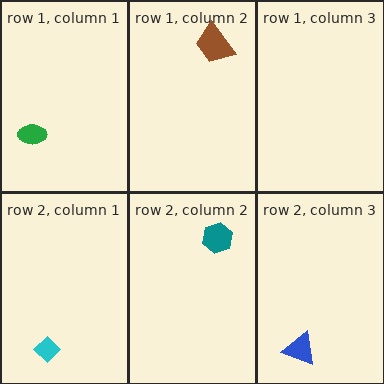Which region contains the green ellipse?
The row 1, column 1 region.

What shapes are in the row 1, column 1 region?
The green ellipse.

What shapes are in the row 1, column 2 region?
The brown trapezoid.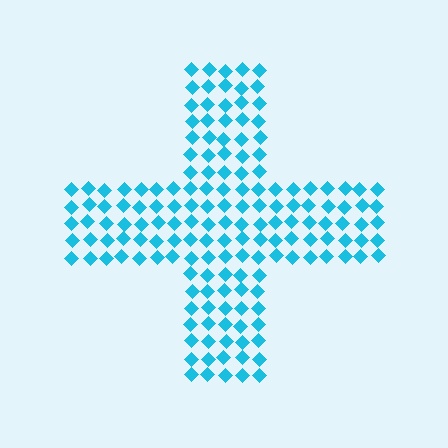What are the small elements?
The small elements are diamonds.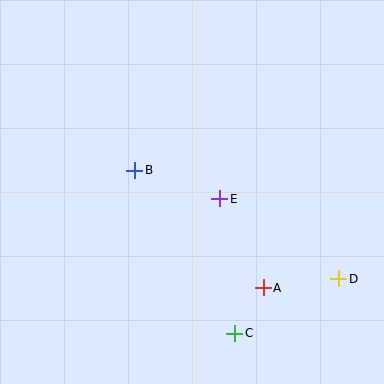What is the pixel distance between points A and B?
The distance between A and B is 174 pixels.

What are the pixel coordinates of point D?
Point D is at (339, 279).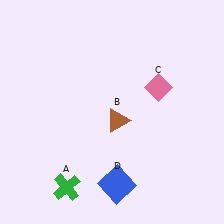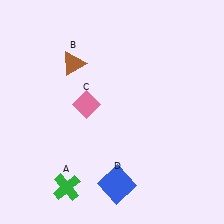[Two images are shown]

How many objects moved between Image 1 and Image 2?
2 objects moved between the two images.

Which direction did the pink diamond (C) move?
The pink diamond (C) moved left.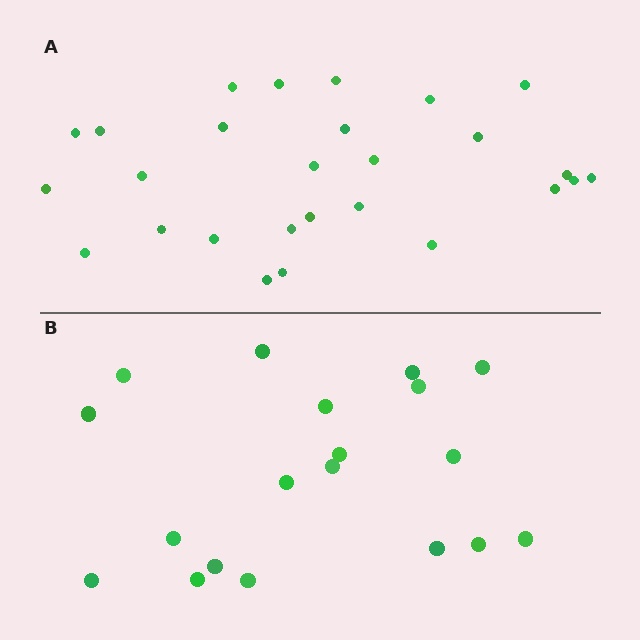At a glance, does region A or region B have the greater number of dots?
Region A (the top region) has more dots.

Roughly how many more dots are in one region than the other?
Region A has roughly 8 or so more dots than region B.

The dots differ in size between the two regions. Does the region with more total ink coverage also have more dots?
No. Region B has more total ink coverage because its dots are larger, but region A actually contains more individual dots. Total area can be misleading — the number of items is what matters here.